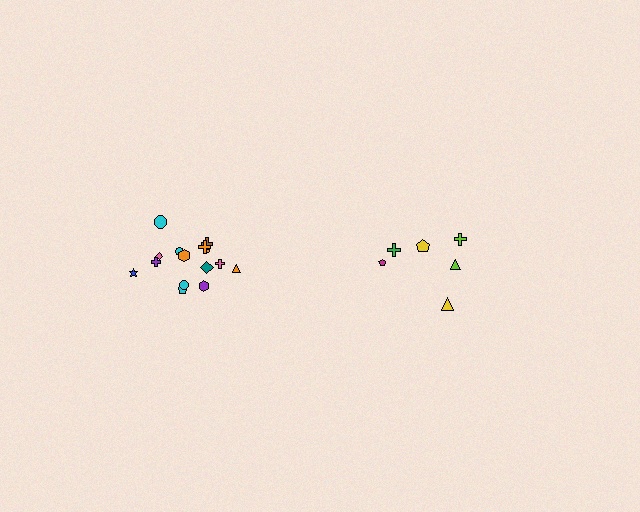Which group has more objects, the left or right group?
The left group.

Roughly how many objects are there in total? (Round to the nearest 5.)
Roughly 20 objects in total.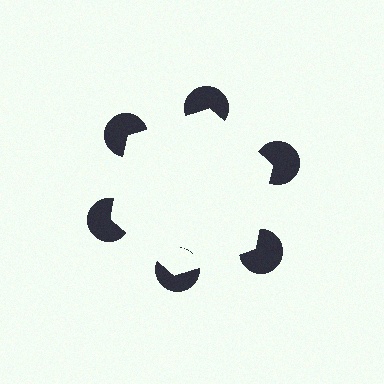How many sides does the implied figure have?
6 sides.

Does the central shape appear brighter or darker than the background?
It typically appears slightly brighter than the background, even though no actual brightness change is drawn.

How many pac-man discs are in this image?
There are 6 — one at each vertex of the illusory hexagon.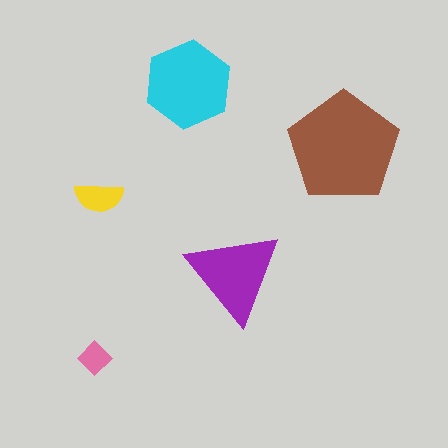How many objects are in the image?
There are 5 objects in the image.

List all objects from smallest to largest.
The pink diamond, the yellow semicircle, the purple triangle, the cyan hexagon, the brown pentagon.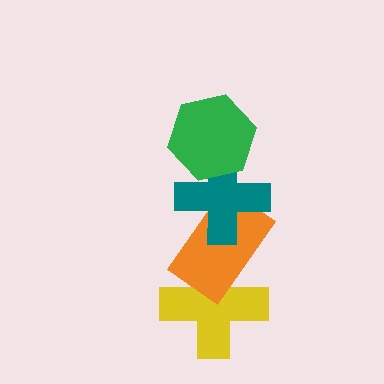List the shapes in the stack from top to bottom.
From top to bottom: the green hexagon, the teal cross, the orange rectangle, the yellow cross.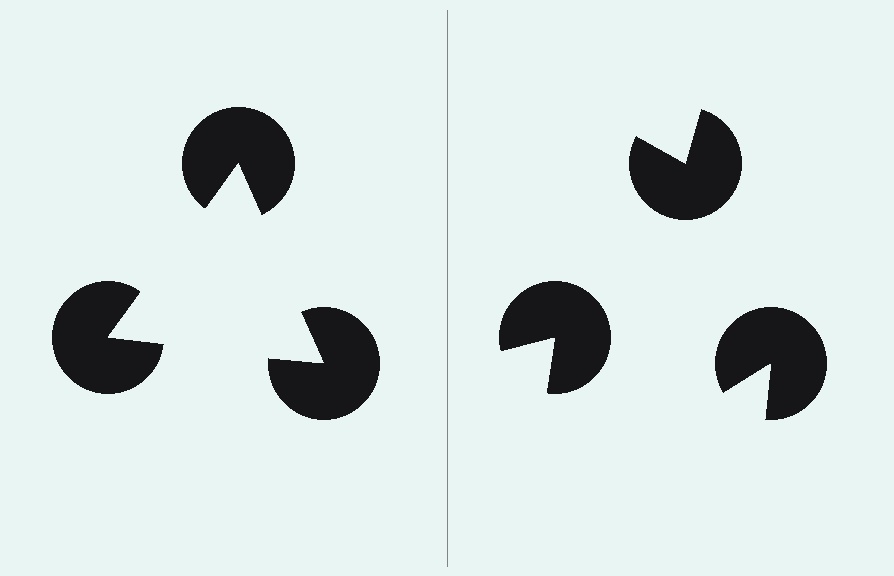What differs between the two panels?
The pac-man discs are positioned identically on both sides; only the wedge orientations differ. On the left they align to a triangle; on the right they are misaligned.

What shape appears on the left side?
An illusory triangle.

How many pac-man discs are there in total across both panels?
6 — 3 on each side.